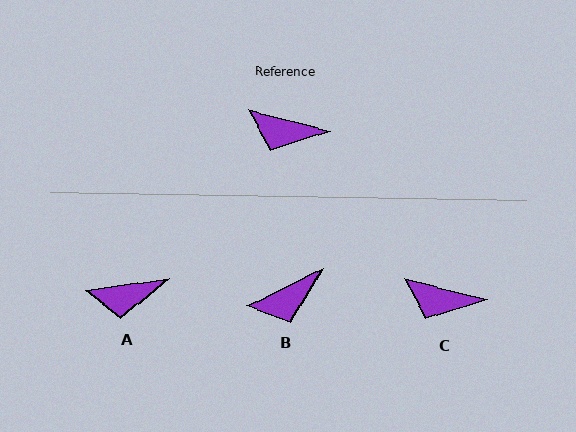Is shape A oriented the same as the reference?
No, it is off by about 23 degrees.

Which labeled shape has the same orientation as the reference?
C.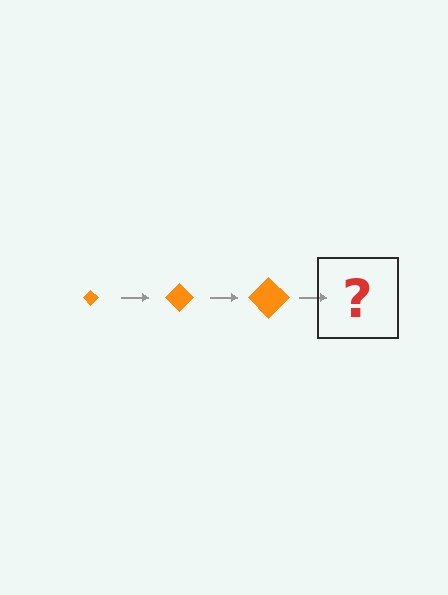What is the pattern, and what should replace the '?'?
The pattern is that the diamond gets progressively larger each step. The '?' should be an orange diamond, larger than the previous one.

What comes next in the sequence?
The next element should be an orange diamond, larger than the previous one.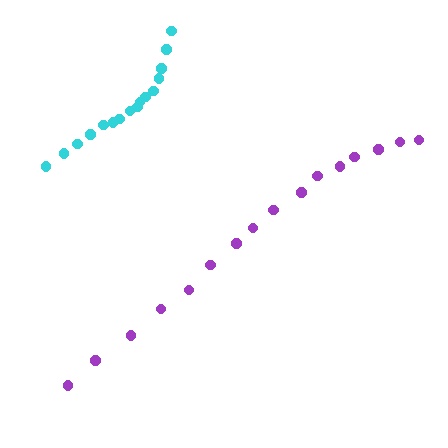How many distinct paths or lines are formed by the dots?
There are 2 distinct paths.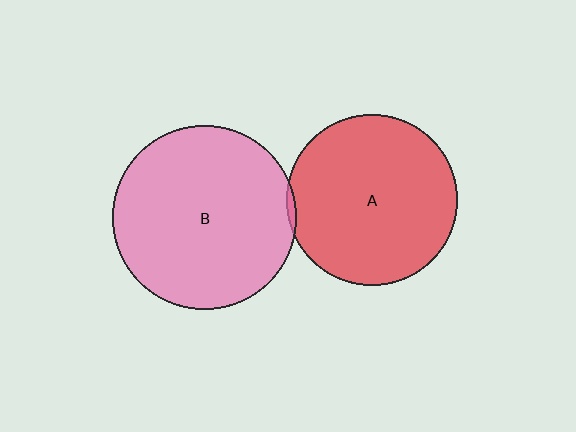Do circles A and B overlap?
Yes.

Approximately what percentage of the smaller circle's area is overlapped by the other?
Approximately 5%.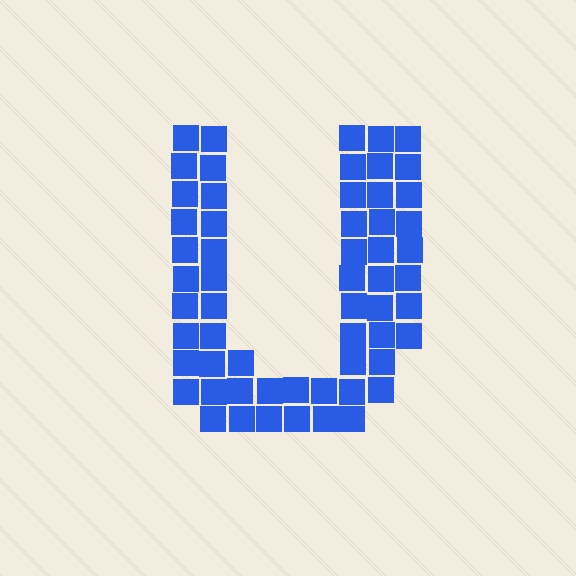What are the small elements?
The small elements are squares.